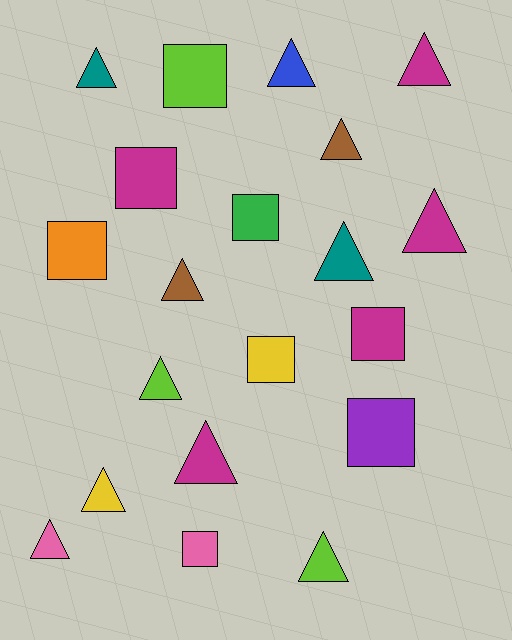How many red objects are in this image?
There are no red objects.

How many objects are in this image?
There are 20 objects.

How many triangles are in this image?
There are 12 triangles.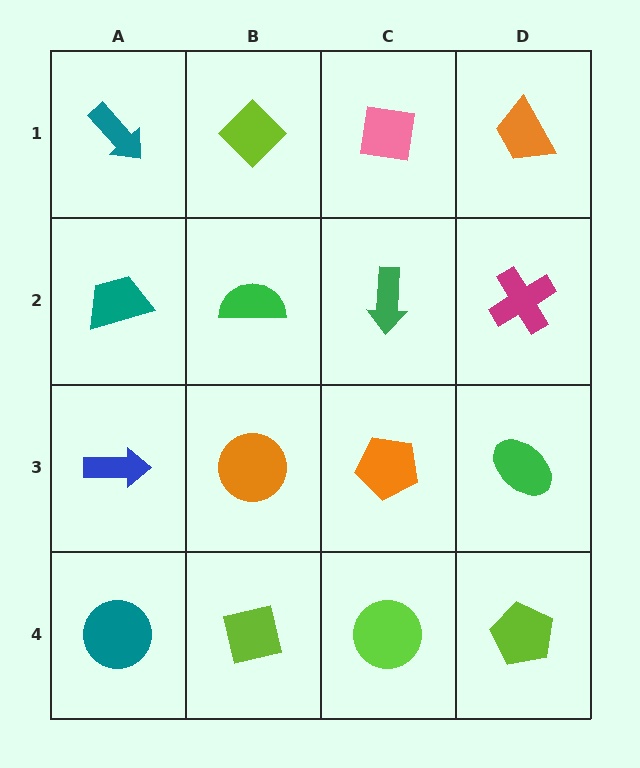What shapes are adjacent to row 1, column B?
A green semicircle (row 2, column B), a teal arrow (row 1, column A), a pink square (row 1, column C).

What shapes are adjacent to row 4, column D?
A green ellipse (row 3, column D), a lime circle (row 4, column C).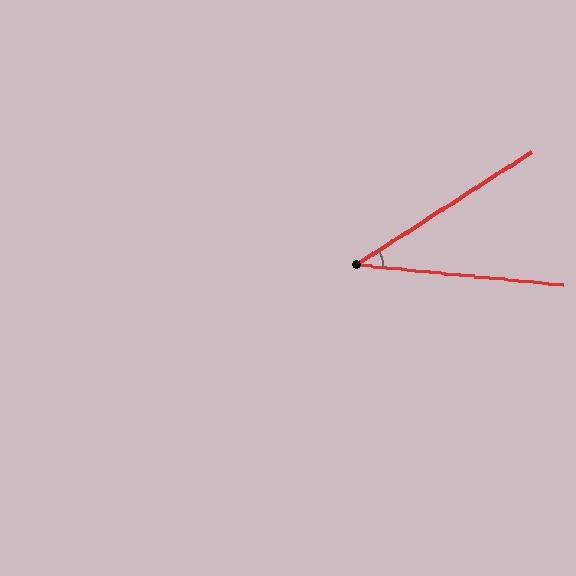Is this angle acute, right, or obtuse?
It is acute.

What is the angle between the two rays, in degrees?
Approximately 38 degrees.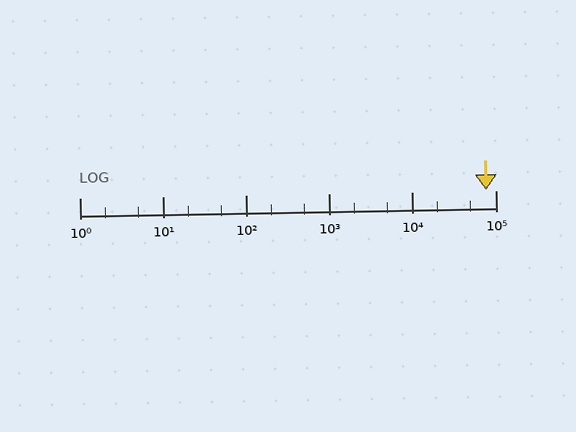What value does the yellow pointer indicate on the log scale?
The pointer indicates approximately 77000.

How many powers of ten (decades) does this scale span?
The scale spans 5 decades, from 1 to 100000.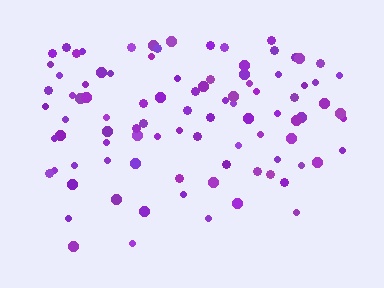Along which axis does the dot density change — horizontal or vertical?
Vertical.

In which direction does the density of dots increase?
From bottom to top, with the top side densest.